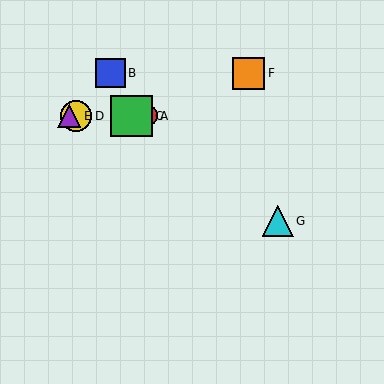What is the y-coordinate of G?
Object G is at y≈221.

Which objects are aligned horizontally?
Objects A, C, D, E are aligned horizontally.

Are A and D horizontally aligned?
Yes, both are at y≈116.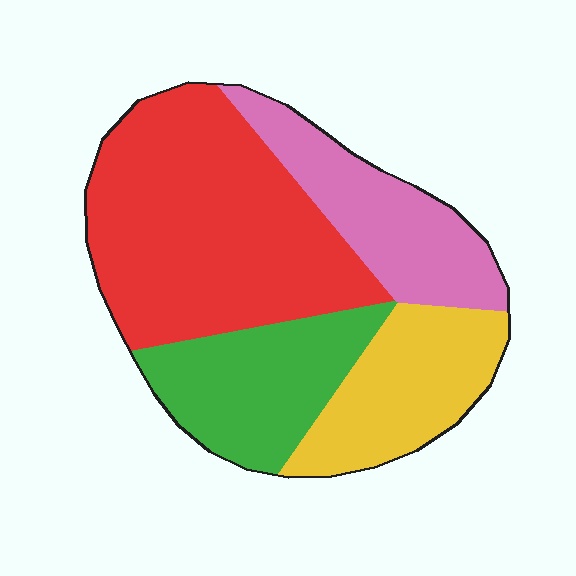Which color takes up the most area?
Red, at roughly 45%.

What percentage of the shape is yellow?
Yellow takes up about one fifth (1/5) of the shape.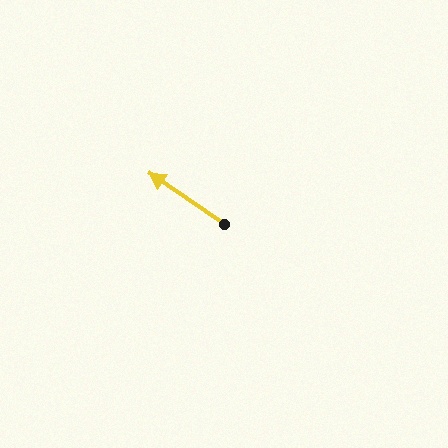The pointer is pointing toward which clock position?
Roughly 10 o'clock.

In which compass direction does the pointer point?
Northwest.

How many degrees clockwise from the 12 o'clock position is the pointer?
Approximately 304 degrees.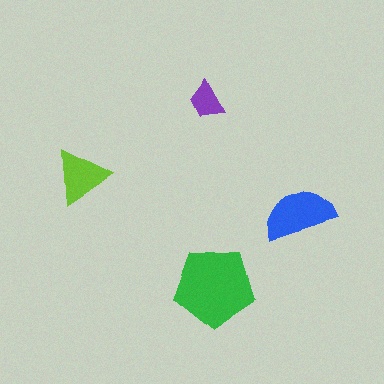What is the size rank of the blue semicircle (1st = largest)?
2nd.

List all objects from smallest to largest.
The purple trapezoid, the lime triangle, the blue semicircle, the green pentagon.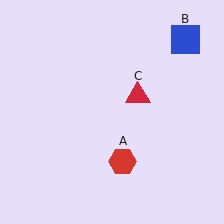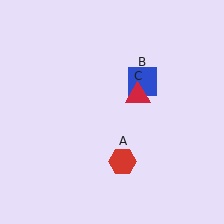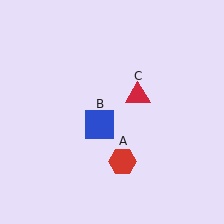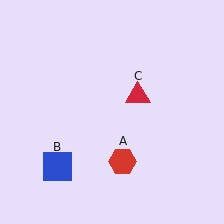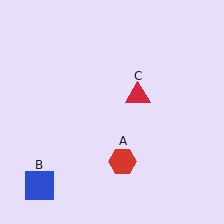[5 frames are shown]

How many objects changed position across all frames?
1 object changed position: blue square (object B).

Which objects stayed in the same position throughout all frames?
Red hexagon (object A) and red triangle (object C) remained stationary.